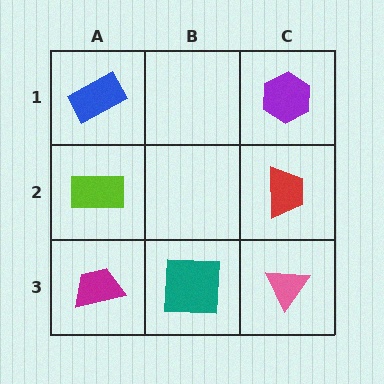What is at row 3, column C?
A pink triangle.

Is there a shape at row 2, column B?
No, that cell is empty.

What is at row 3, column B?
A teal square.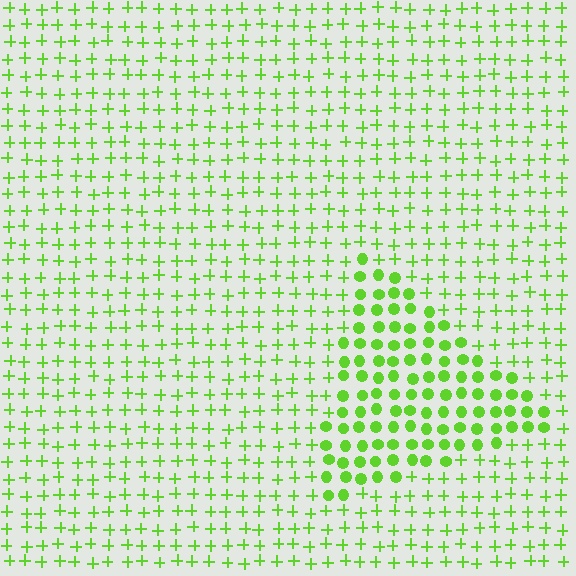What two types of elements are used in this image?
The image uses circles inside the triangle region and plus signs outside it.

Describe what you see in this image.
The image is filled with small lime elements arranged in a uniform grid. A triangle-shaped region contains circles, while the surrounding area contains plus signs. The boundary is defined purely by the change in element shape.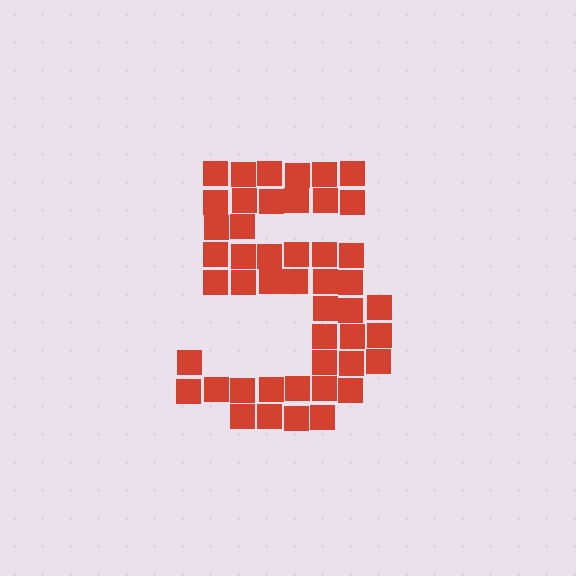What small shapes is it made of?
It is made of small squares.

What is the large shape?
The large shape is the digit 5.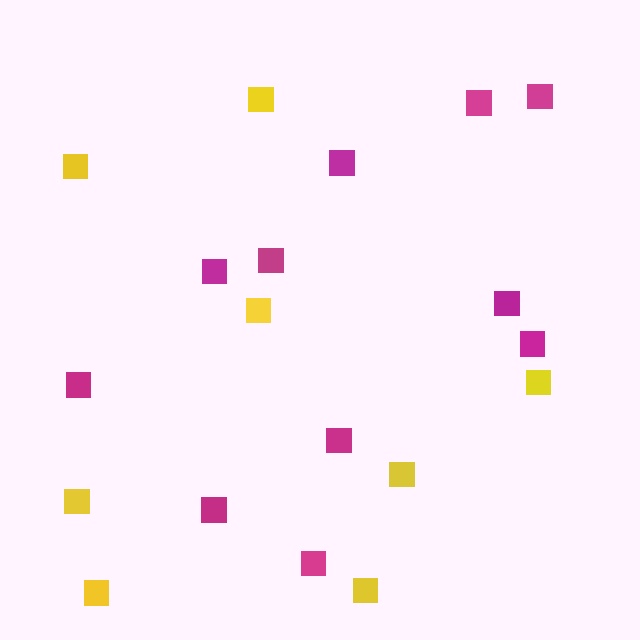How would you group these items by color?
There are 2 groups: one group of yellow squares (8) and one group of magenta squares (11).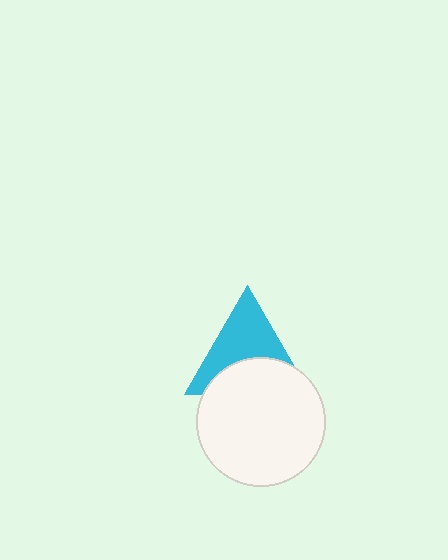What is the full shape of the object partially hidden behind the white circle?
The partially hidden object is a cyan triangle.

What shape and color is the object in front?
The object in front is a white circle.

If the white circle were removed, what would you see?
You would see the complete cyan triangle.